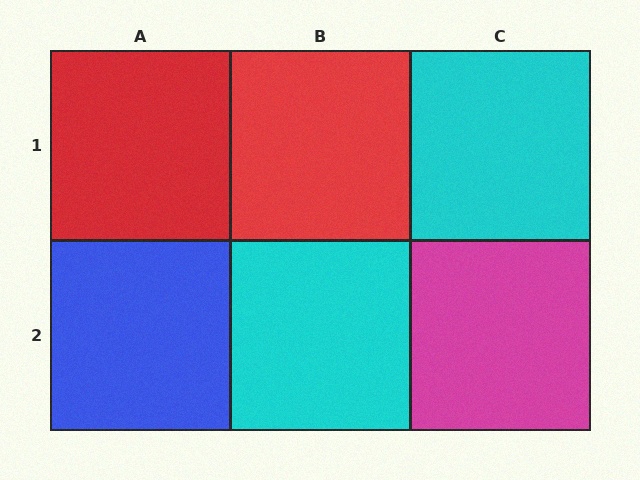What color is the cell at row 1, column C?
Cyan.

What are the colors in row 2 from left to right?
Blue, cyan, magenta.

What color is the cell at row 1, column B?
Red.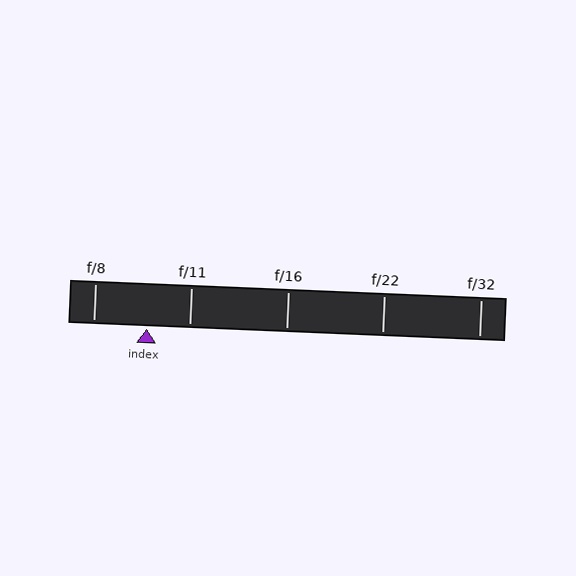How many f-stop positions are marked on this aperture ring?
There are 5 f-stop positions marked.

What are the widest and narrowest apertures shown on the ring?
The widest aperture shown is f/8 and the narrowest is f/32.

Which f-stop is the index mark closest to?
The index mark is closest to f/11.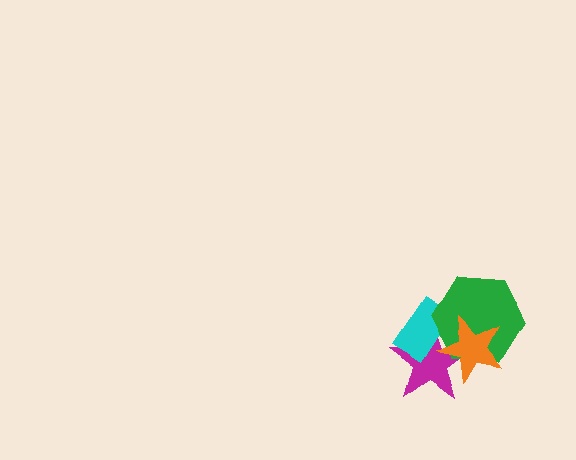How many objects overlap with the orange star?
3 objects overlap with the orange star.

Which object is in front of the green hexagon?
The orange star is in front of the green hexagon.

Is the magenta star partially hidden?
Yes, it is partially covered by another shape.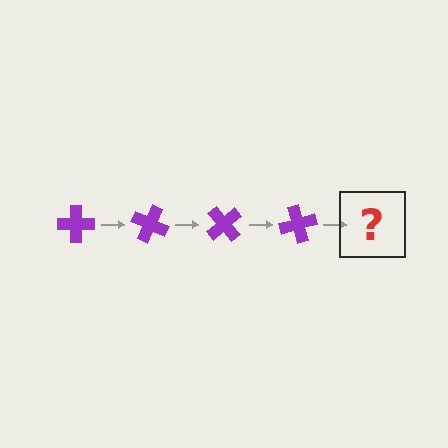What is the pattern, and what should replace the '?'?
The pattern is that the cross rotates 25 degrees each step. The '?' should be a purple cross rotated 100 degrees.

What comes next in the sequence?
The next element should be a purple cross rotated 100 degrees.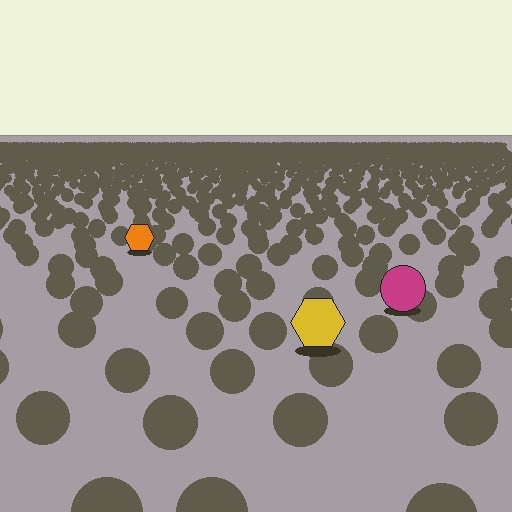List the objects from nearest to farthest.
From nearest to farthest: the yellow hexagon, the magenta circle, the orange hexagon.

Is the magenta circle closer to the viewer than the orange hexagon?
Yes. The magenta circle is closer — you can tell from the texture gradient: the ground texture is coarser near it.